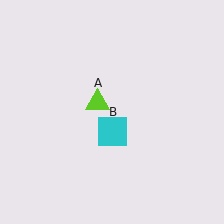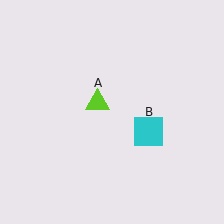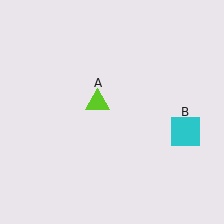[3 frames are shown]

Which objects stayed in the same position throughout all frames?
Lime triangle (object A) remained stationary.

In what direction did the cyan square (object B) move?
The cyan square (object B) moved right.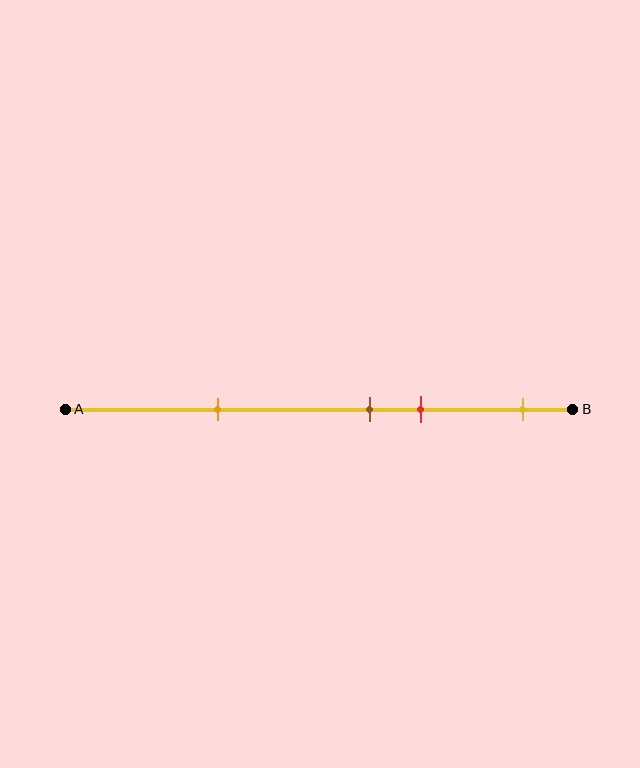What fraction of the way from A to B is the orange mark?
The orange mark is approximately 30% (0.3) of the way from A to B.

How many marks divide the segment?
There are 4 marks dividing the segment.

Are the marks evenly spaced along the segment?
No, the marks are not evenly spaced.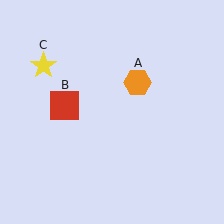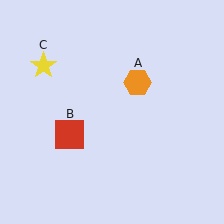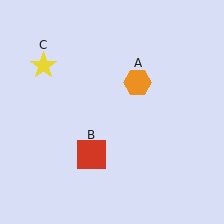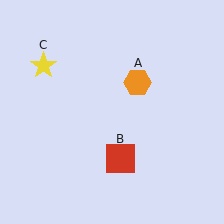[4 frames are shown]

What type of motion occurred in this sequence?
The red square (object B) rotated counterclockwise around the center of the scene.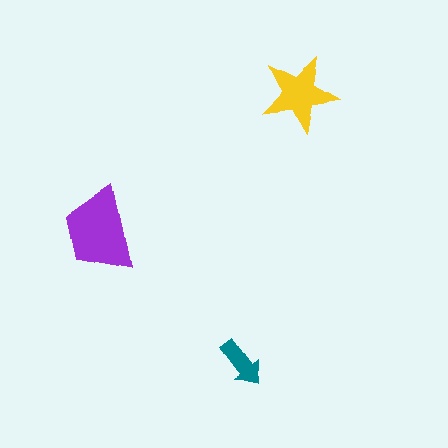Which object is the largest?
The purple trapezoid.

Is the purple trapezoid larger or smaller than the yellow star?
Larger.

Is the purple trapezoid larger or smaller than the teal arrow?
Larger.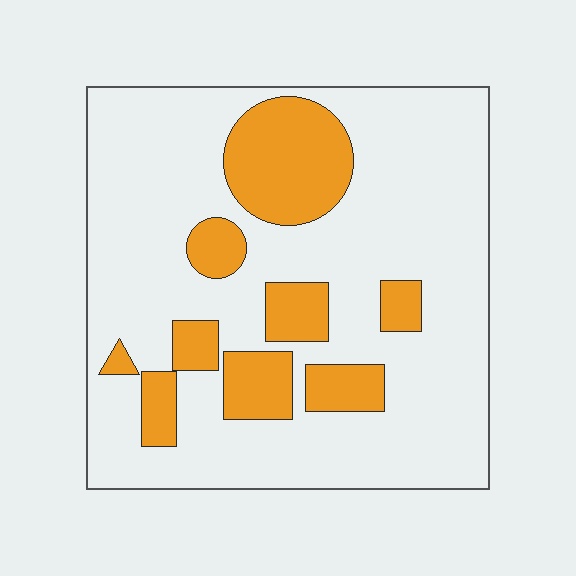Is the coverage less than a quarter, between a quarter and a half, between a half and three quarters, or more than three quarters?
Less than a quarter.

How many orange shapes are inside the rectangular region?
9.